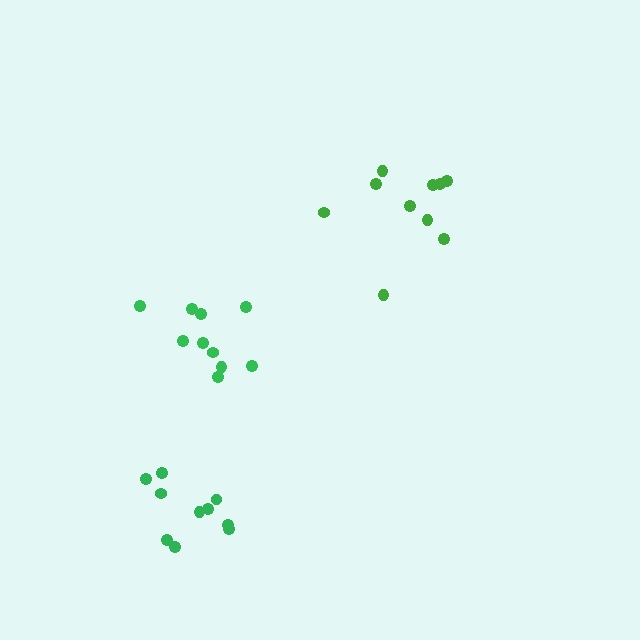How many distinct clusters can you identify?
There are 3 distinct clusters.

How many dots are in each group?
Group 1: 10 dots, Group 2: 10 dots, Group 3: 10 dots (30 total).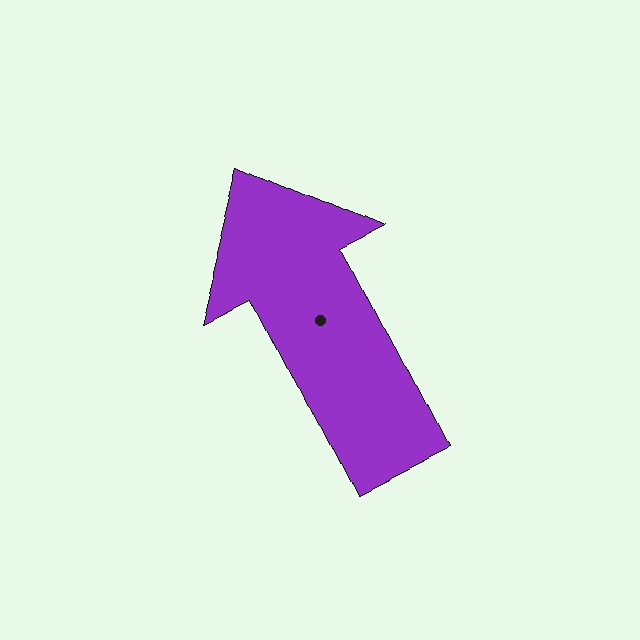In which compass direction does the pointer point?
Northwest.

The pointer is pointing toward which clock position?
Roughly 11 o'clock.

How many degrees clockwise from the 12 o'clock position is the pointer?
Approximately 334 degrees.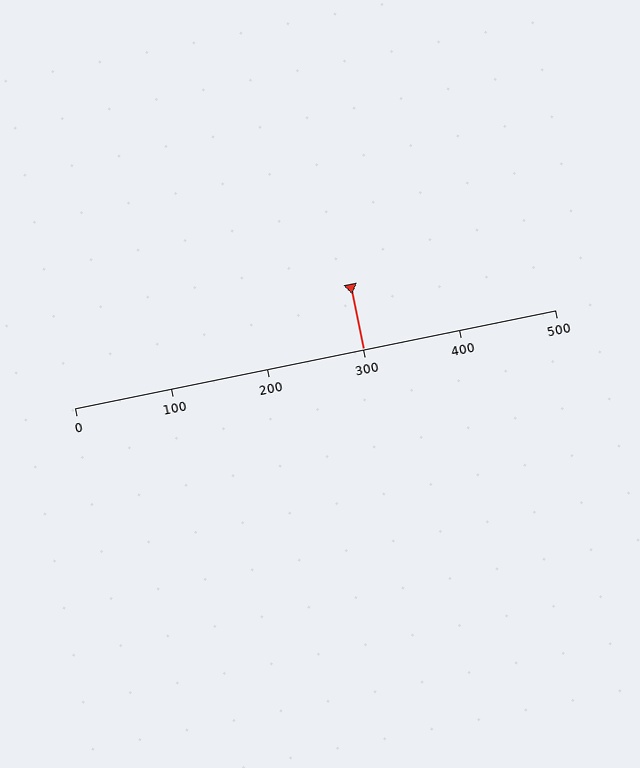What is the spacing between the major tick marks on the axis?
The major ticks are spaced 100 apart.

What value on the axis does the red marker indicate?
The marker indicates approximately 300.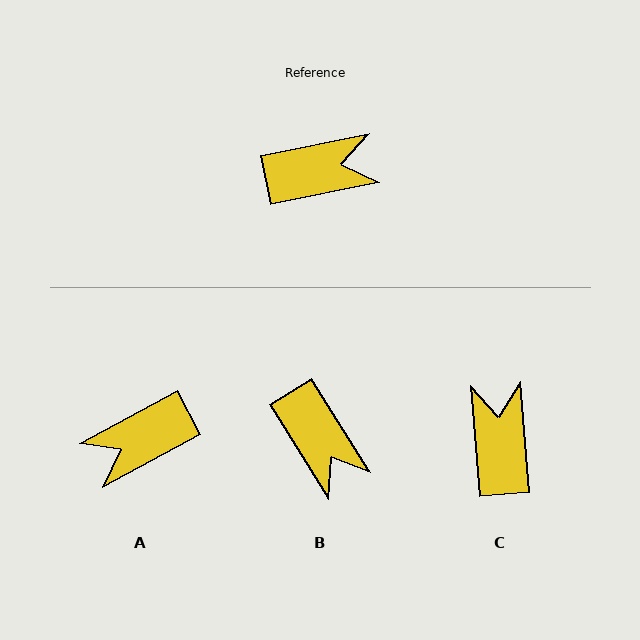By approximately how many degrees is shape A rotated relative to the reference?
Approximately 163 degrees clockwise.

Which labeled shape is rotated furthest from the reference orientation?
A, about 163 degrees away.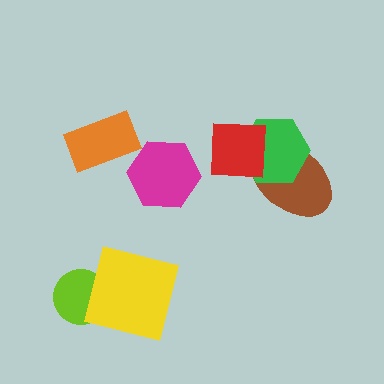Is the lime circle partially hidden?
Yes, it is partially covered by another shape.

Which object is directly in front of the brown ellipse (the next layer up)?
The green hexagon is directly in front of the brown ellipse.